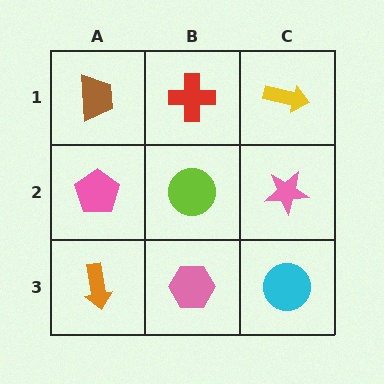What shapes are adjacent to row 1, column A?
A pink pentagon (row 2, column A), a red cross (row 1, column B).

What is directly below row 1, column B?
A lime circle.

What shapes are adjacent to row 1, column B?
A lime circle (row 2, column B), a brown trapezoid (row 1, column A), a yellow arrow (row 1, column C).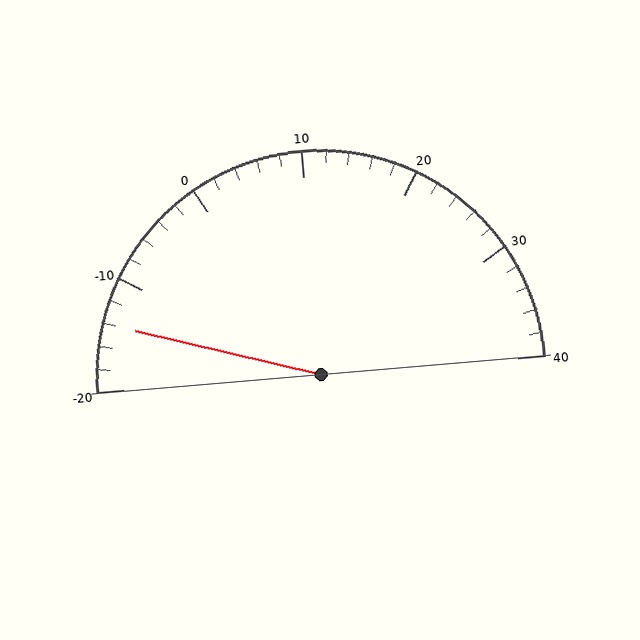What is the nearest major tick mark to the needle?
The nearest major tick mark is -10.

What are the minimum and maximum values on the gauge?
The gauge ranges from -20 to 40.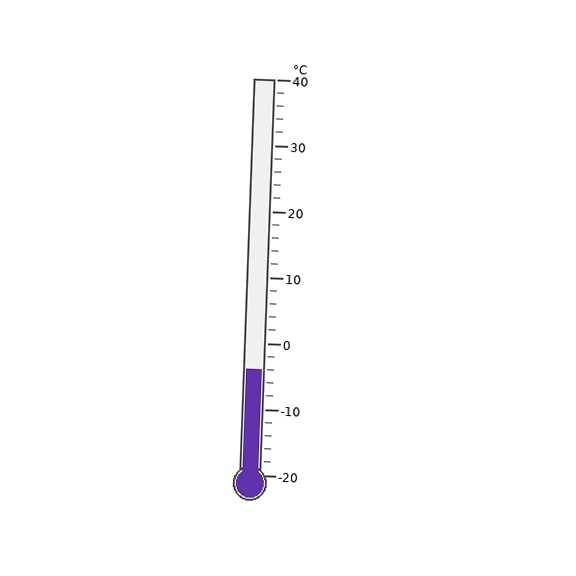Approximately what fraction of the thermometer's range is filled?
The thermometer is filled to approximately 25% of its range.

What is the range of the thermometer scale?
The thermometer scale ranges from -20°C to 40°C.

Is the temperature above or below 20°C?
The temperature is below 20°C.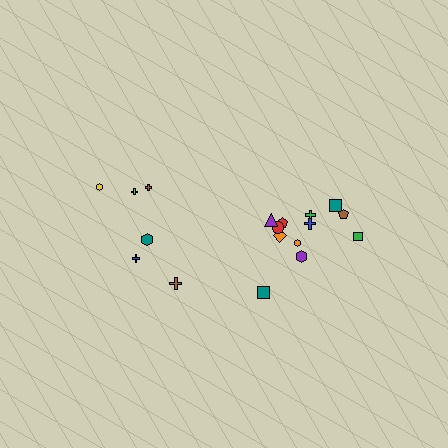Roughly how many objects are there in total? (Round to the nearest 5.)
Roughly 20 objects in total.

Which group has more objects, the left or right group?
The right group.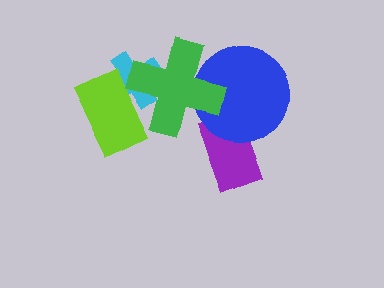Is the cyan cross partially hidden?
Yes, it is partially covered by another shape.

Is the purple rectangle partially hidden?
Yes, it is partially covered by another shape.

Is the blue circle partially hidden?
Yes, it is partially covered by another shape.